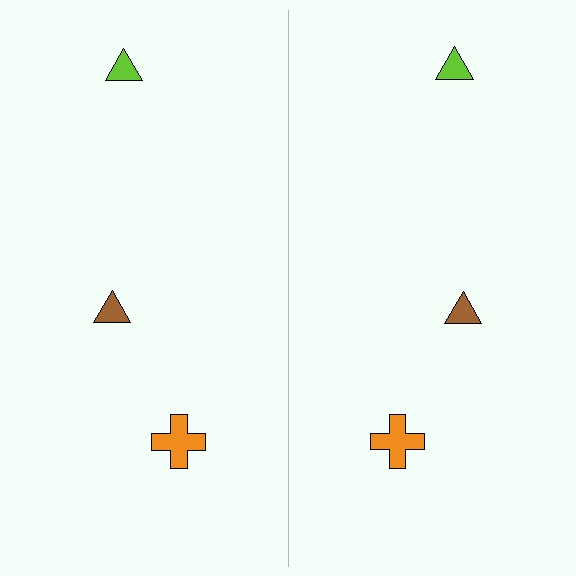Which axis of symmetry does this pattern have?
The pattern has a vertical axis of symmetry running through the center of the image.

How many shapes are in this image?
There are 6 shapes in this image.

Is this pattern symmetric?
Yes, this pattern has bilateral (reflection) symmetry.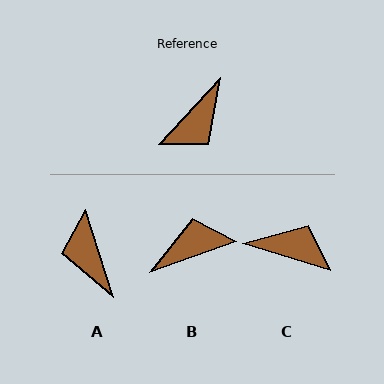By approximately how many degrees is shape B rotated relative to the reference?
Approximately 152 degrees counter-clockwise.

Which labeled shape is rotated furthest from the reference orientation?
B, about 152 degrees away.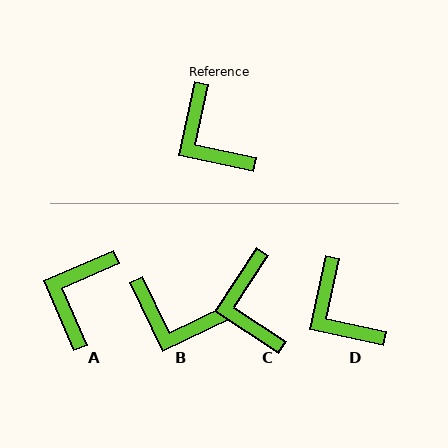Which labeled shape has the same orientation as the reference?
D.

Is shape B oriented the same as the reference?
No, it is off by about 38 degrees.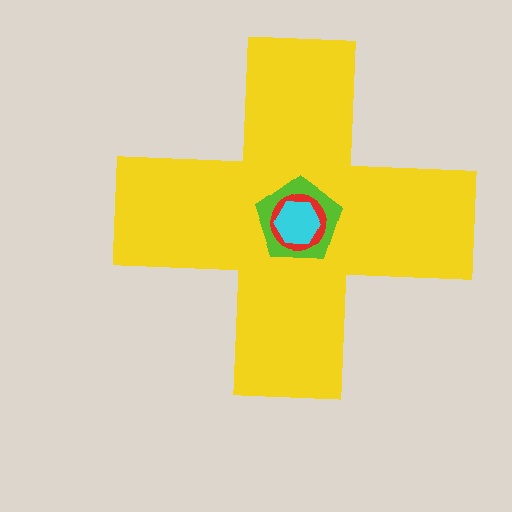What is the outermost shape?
The yellow cross.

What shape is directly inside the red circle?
The cyan hexagon.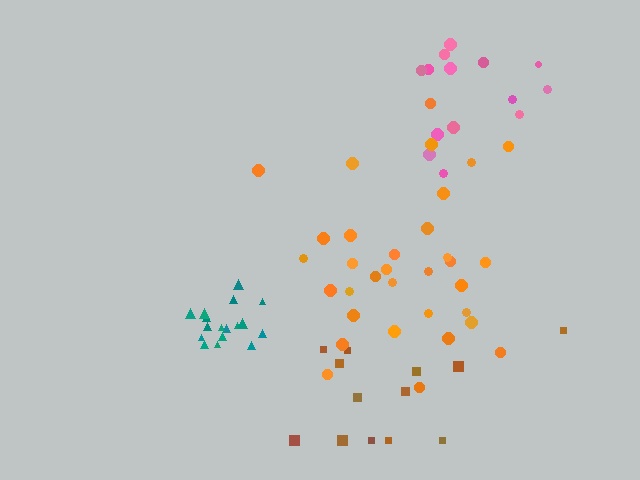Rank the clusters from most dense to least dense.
teal, pink, orange, brown.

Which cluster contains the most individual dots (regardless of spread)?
Orange (33).